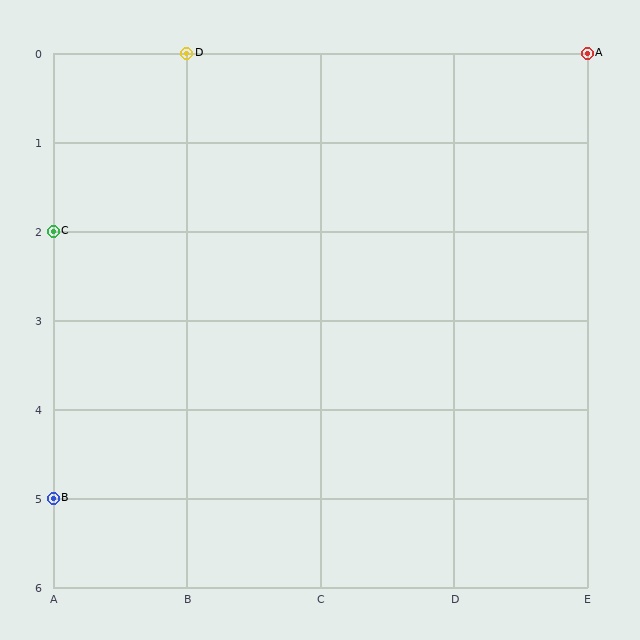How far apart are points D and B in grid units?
Points D and B are 1 column and 5 rows apart (about 5.1 grid units diagonally).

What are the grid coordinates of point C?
Point C is at grid coordinates (A, 2).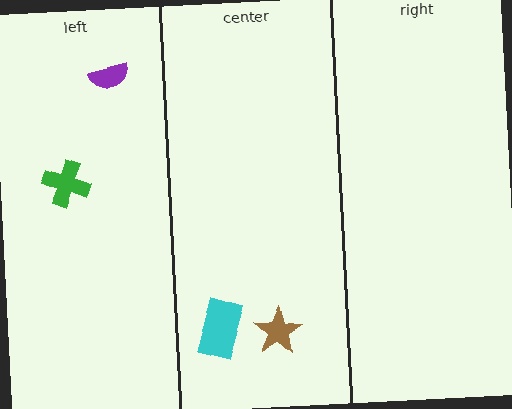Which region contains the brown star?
The center region.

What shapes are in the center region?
The cyan rectangle, the brown star.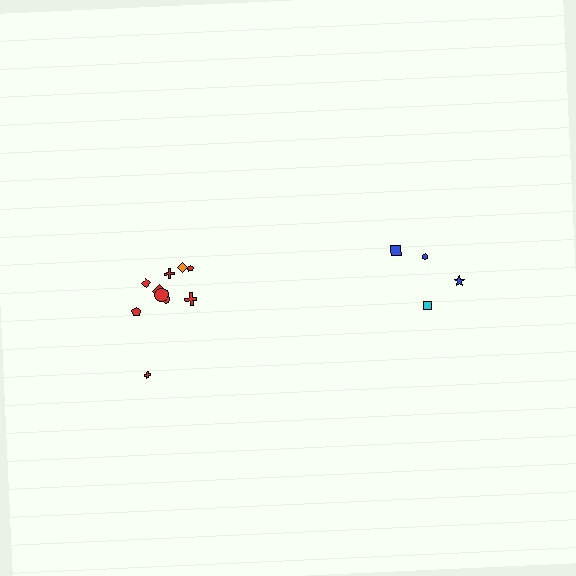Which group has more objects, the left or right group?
The left group.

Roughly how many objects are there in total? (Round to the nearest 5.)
Roughly 15 objects in total.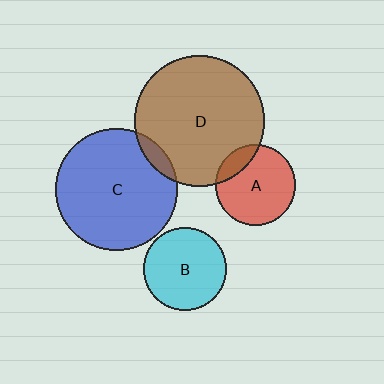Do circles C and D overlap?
Yes.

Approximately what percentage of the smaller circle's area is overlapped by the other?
Approximately 5%.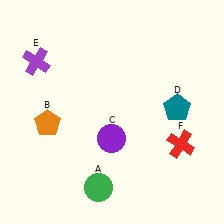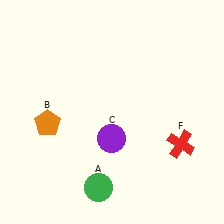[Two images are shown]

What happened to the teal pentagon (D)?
The teal pentagon (D) was removed in Image 2. It was in the top-right area of Image 1.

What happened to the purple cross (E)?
The purple cross (E) was removed in Image 2. It was in the top-left area of Image 1.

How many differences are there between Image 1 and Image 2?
There are 2 differences between the two images.